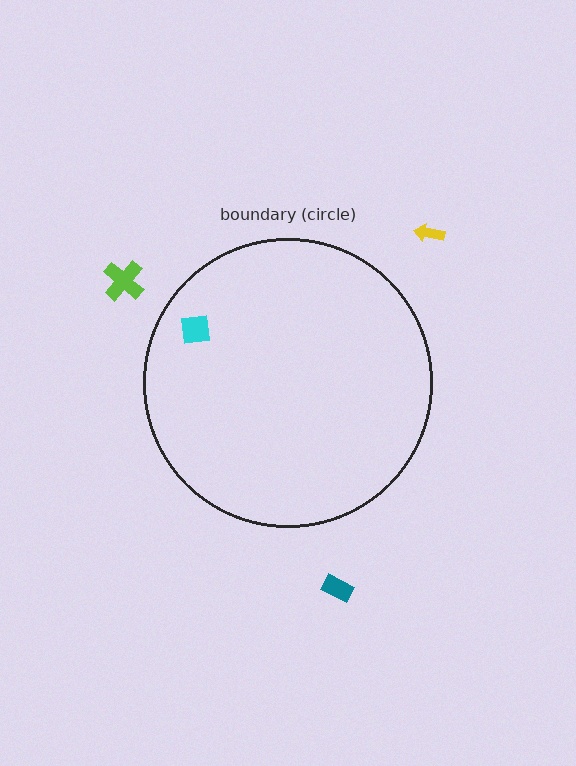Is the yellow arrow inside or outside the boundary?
Outside.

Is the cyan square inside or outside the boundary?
Inside.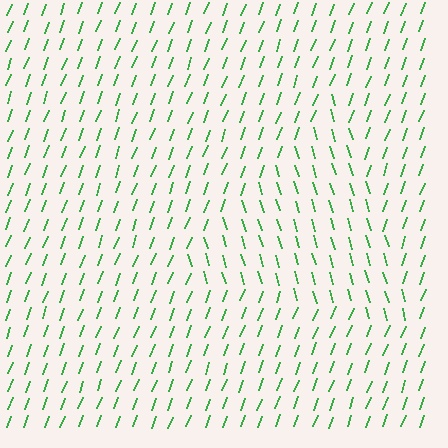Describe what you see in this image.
The image is filled with small green line segments. A triangle region in the image has lines oriented differently from the surrounding lines, creating a visible texture boundary.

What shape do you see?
I see a triangle.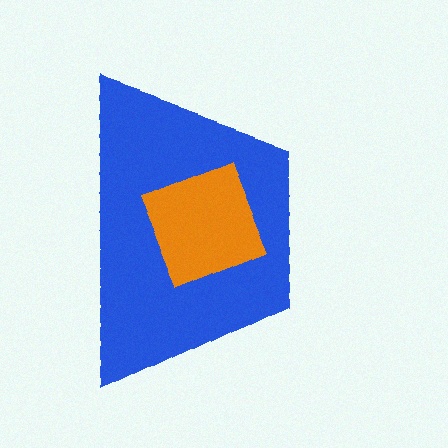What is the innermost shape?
The orange square.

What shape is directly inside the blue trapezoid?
The orange square.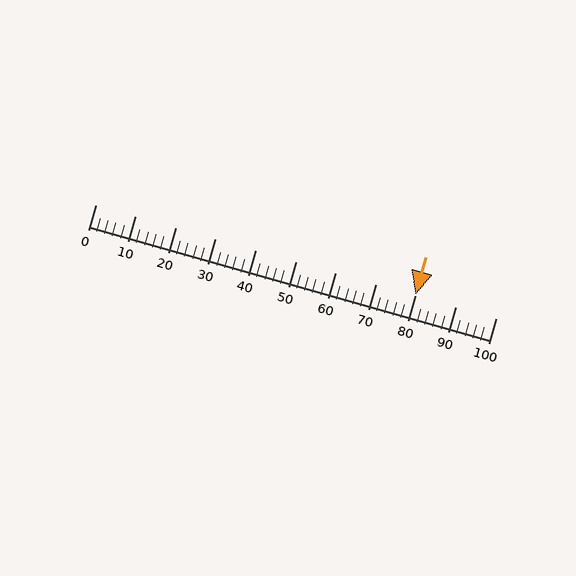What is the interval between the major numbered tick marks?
The major tick marks are spaced 10 units apart.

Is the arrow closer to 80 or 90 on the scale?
The arrow is closer to 80.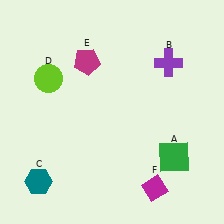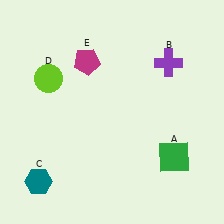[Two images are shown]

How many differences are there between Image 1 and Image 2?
There is 1 difference between the two images.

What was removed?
The magenta diamond (F) was removed in Image 2.